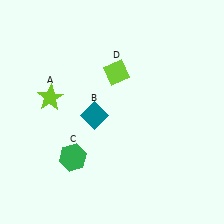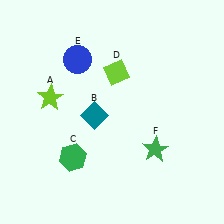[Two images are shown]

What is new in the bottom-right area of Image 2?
A green star (F) was added in the bottom-right area of Image 2.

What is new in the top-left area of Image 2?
A blue circle (E) was added in the top-left area of Image 2.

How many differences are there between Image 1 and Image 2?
There are 2 differences between the two images.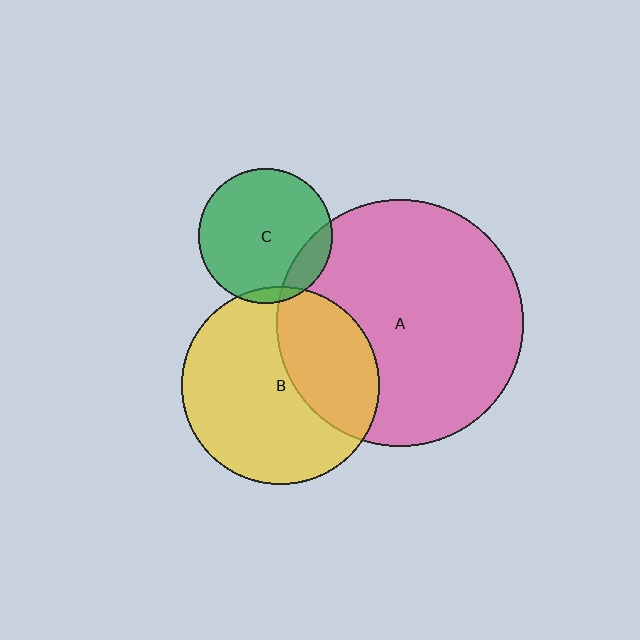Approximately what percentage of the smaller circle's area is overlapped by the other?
Approximately 15%.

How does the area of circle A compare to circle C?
Approximately 3.4 times.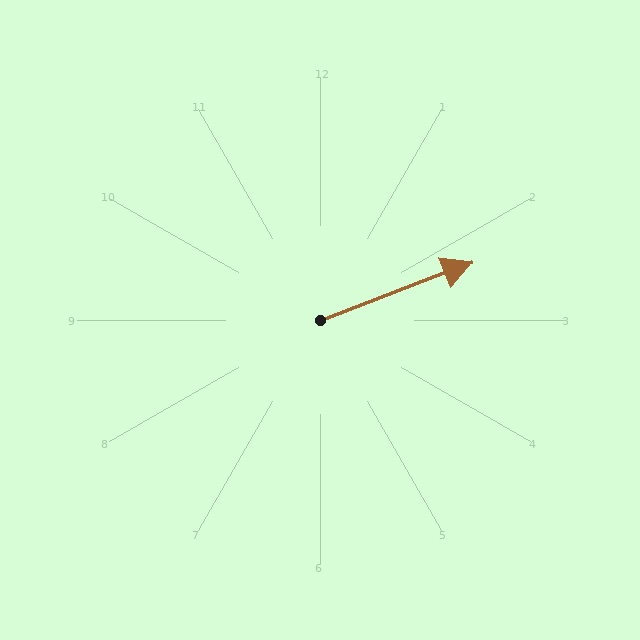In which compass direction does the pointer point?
East.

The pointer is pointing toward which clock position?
Roughly 2 o'clock.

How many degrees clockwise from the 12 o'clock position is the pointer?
Approximately 69 degrees.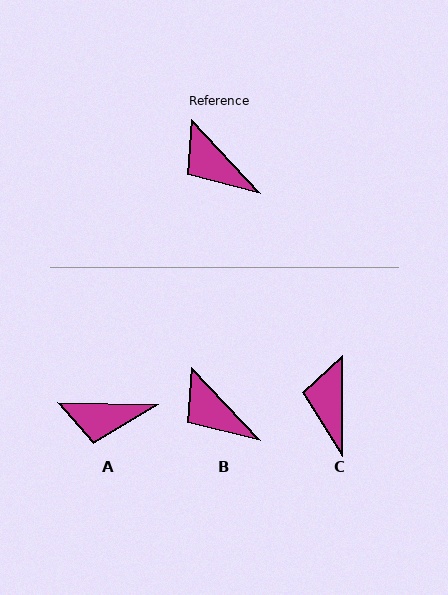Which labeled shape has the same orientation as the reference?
B.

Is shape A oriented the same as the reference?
No, it is off by about 45 degrees.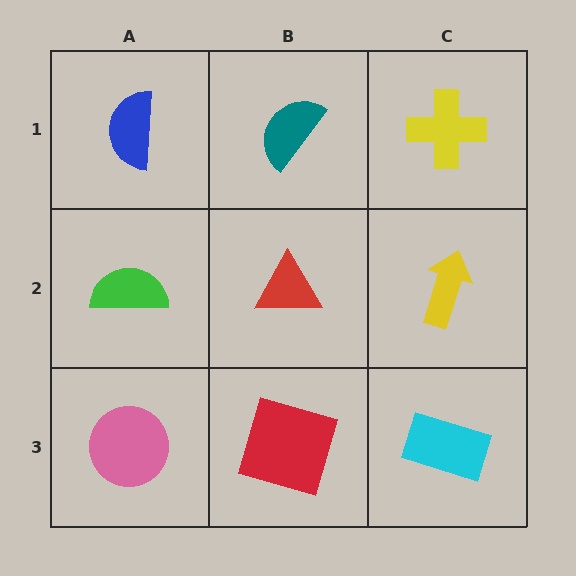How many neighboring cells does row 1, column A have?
2.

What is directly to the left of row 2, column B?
A green semicircle.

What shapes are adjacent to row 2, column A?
A blue semicircle (row 1, column A), a pink circle (row 3, column A), a red triangle (row 2, column B).